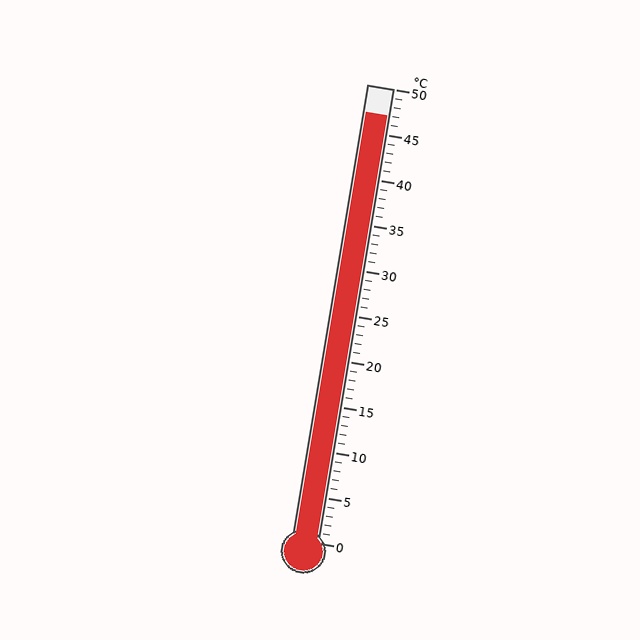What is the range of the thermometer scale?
The thermometer scale ranges from 0°C to 50°C.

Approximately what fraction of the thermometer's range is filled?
The thermometer is filled to approximately 95% of its range.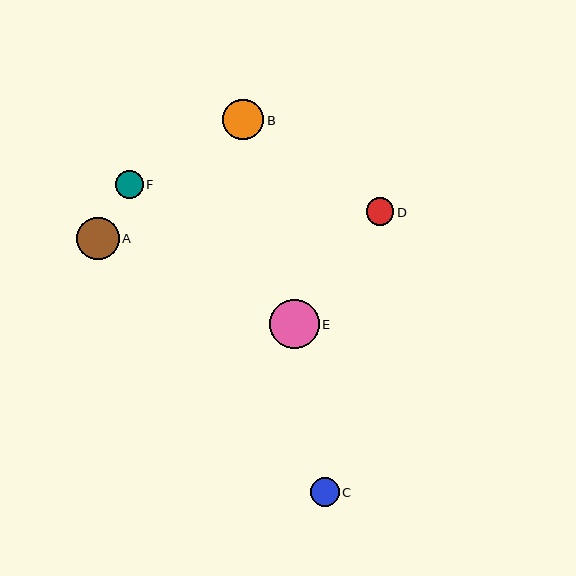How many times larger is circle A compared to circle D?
Circle A is approximately 1.5 times the size of circle D.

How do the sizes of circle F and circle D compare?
Circle F and circle D are approximately the same size.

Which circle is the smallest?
Circle D is the smallest with a size of approximately 28 pixels.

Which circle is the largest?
Circle E is the largest with a size of approximately 50 pixels.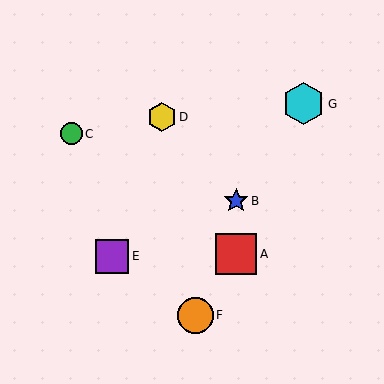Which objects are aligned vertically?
Objects A, B are aligned vertically.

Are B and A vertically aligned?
Yes, both are at x≈236.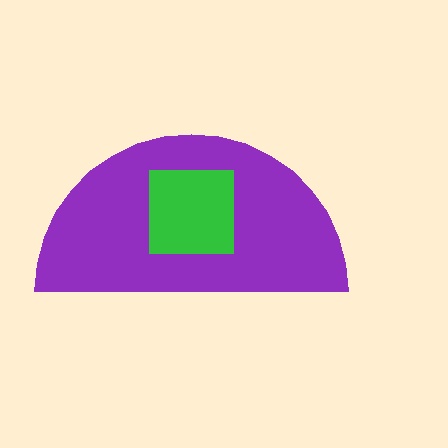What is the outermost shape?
The purple semicircle.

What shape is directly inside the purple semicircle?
The green square.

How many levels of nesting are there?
2.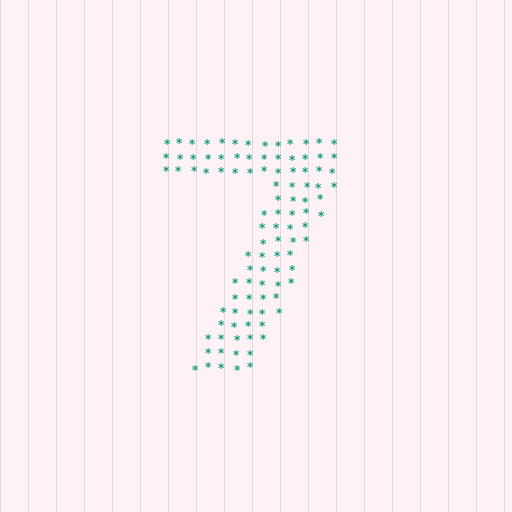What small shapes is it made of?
It is made of small asterisks.